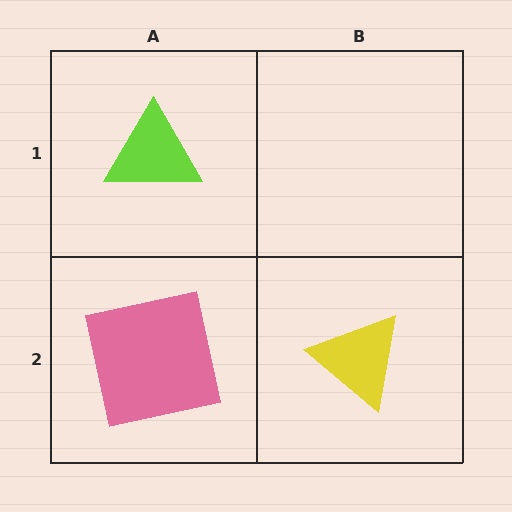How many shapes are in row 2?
2 shapes.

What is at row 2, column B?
A yellow triangle.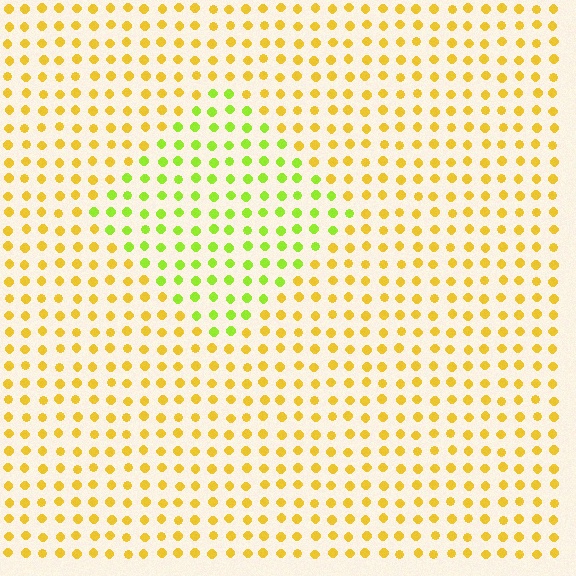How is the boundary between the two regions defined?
The boundary is defined purely by a slight shift in hue (about 41 degrees). Spacing, size, and orientation are identical on both sides.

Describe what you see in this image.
The image is filled with small yellow elements in a uniform arrangement. A diamond-shaped region is visible where the elements are tinted to a slightly different hue, forming a subtle color boundary.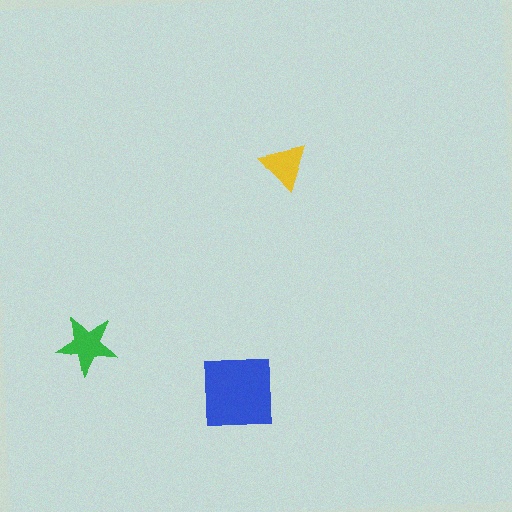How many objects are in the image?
There are 3 objects in the image.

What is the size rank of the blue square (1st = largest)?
1st.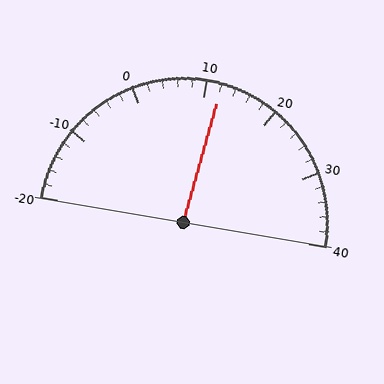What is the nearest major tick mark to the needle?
The nearest major tick mark is 10.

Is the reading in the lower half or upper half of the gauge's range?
The reading is in the upper half of the range (-20 to 40).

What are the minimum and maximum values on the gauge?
The gauge ranges from -20 to 40.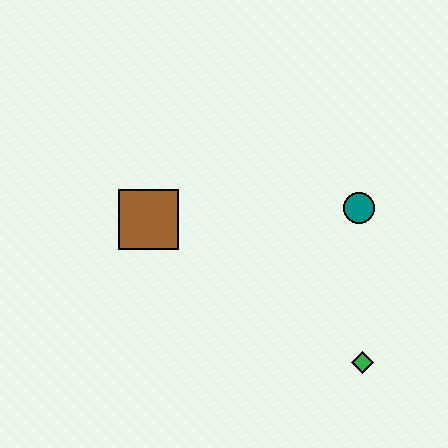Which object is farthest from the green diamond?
The brown square is farthest from the green diamond.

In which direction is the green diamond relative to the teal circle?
The green diamond is below the teal circle.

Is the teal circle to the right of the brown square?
Yes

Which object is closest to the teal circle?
The green diamond is closest to the teal circle.